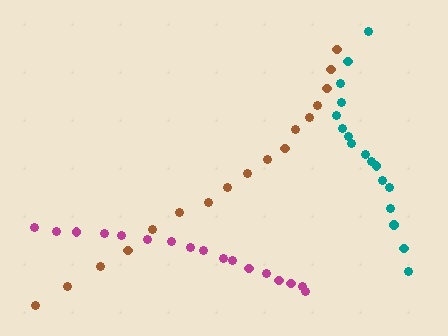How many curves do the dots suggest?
There are 3 distinct paths.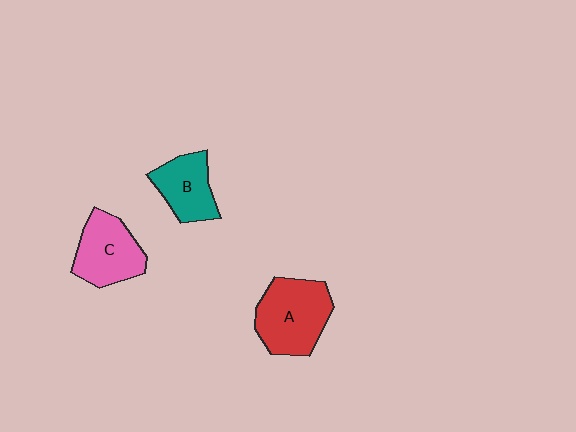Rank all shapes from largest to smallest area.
From largest to smallest: A (red), C (pink), B (teal).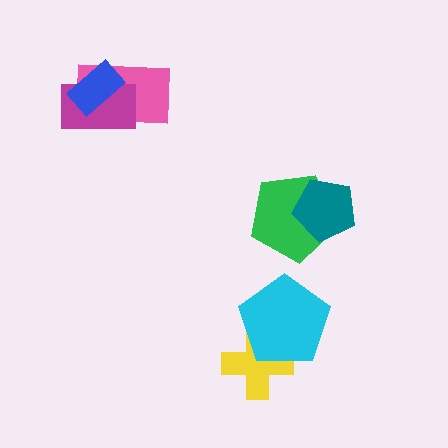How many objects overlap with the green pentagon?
1 object overlaps with the green pentagon.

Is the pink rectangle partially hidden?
Yes, it is partially covered by another shape.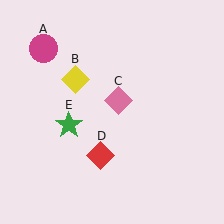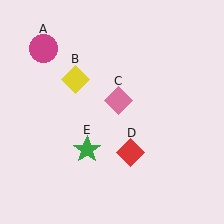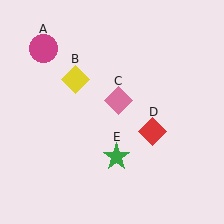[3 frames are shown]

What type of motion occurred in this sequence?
The red diamond (object D), green star (object E) rotated counterclockwise around the center of the scene.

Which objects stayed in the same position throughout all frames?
Magenta circle (object A) and yellow diamond (object B) and pink diamond (object C) remained stationary.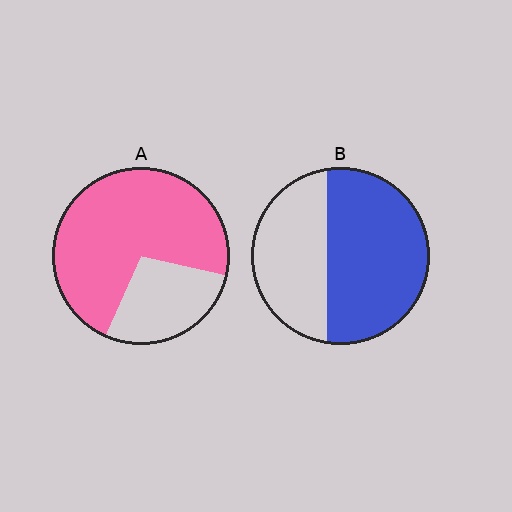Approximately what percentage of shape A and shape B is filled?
A is approximately 70% and B is approximately 60%.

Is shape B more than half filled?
Yes.